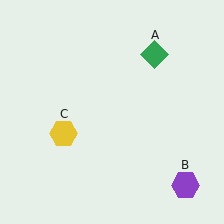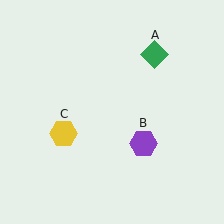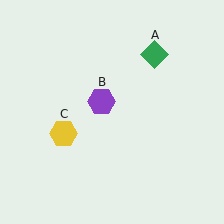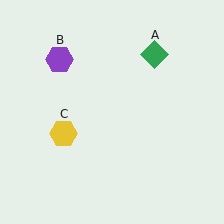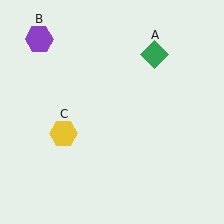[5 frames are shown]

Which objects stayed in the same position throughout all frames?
Green diamond (object A) and yellow hexagon (object C) remained stationary.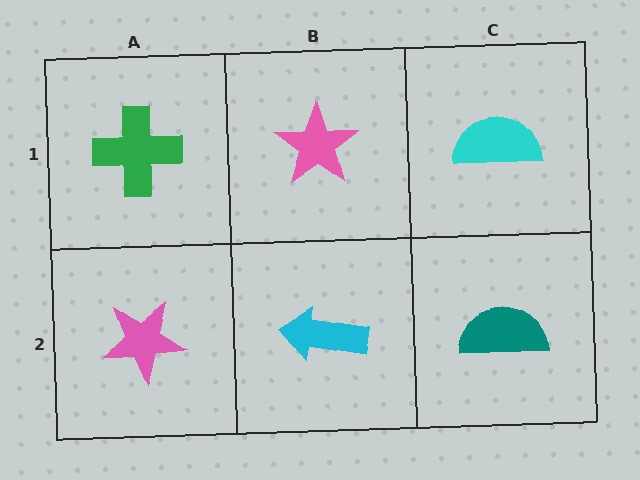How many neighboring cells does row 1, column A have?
2.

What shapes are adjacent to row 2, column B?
A pink star (row 1, column B), a pink star (row 2, column A), a teal semicircle (row 2, column C).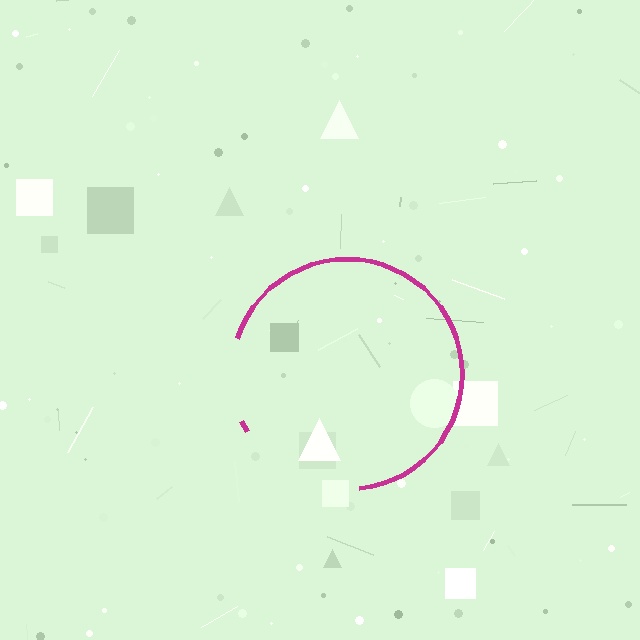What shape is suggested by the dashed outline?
The dashed outline suggests a circle.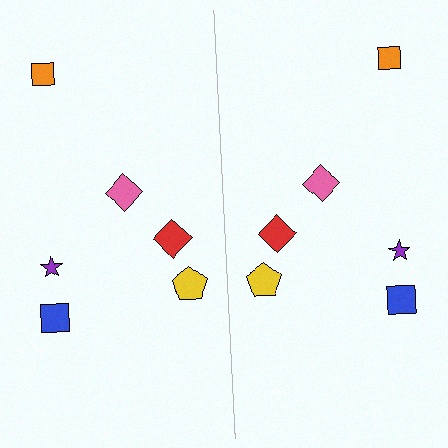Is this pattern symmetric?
Yes, this pattern has bilateral (reflection) symmetry.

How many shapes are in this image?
There are 12 shapes in this image.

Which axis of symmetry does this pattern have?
The pattern has a vertical axis of symmetry running through the center of the image.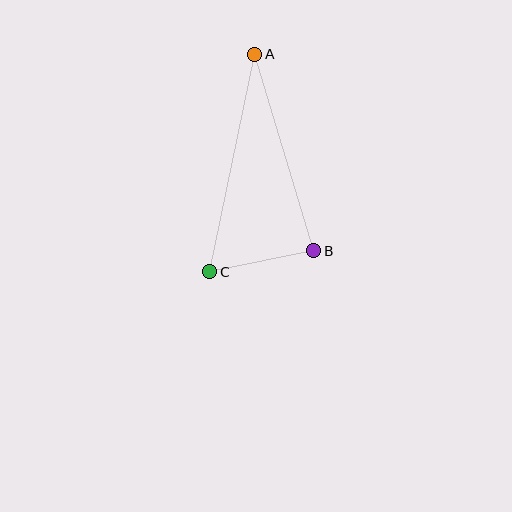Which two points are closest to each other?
Points B and C are closest to each other.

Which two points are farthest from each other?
Points A and C are farthest from each other.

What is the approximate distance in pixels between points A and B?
The distance between A and B is approximately 205 pixels.